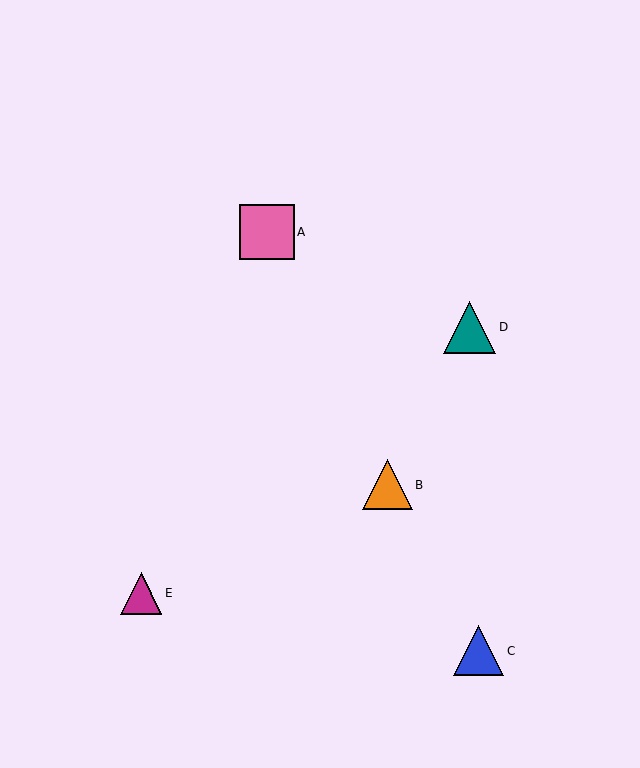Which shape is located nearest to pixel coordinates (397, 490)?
The orange triangle (labeled B) at (387, 485) is nearest to that location.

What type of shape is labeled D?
Shape D is a teal triangle.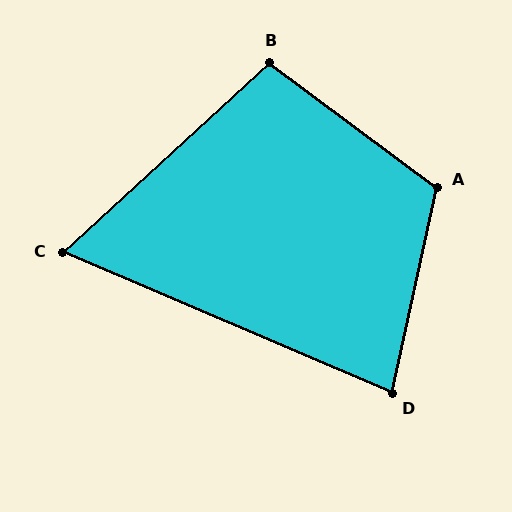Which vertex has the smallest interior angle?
C, at approximately 66 degrees.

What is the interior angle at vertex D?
Approximately 79 degrees (acute).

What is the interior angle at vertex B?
Approximately 101 degrees (obtuse).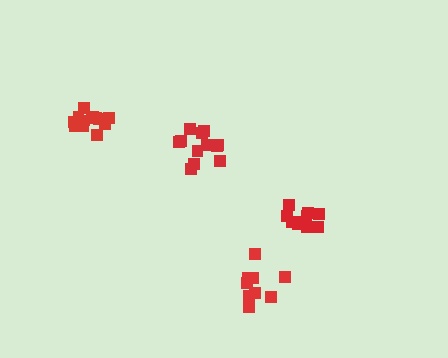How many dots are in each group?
Group 1: 13 dots, Group 2: 10 dots, Group 3: 9 dots, Group 4: 13 dots (45 total).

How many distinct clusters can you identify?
There are 4 distinct clusters.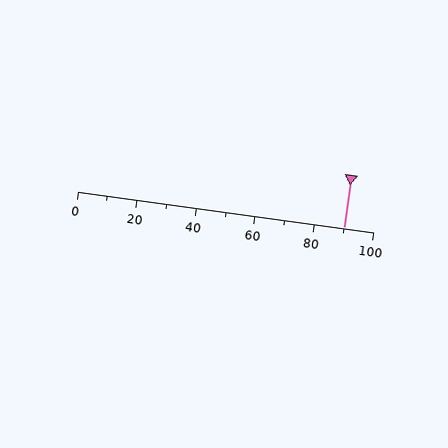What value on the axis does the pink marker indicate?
The marker indicates approximately 90.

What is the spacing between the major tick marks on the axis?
The major ticks are spaced 20 apart.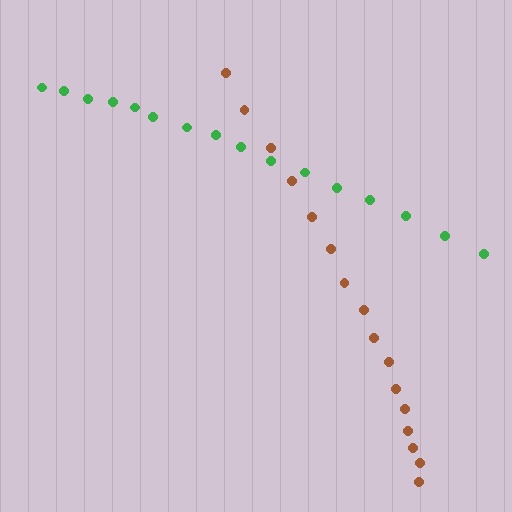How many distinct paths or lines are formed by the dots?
There are 2 distinct paths.